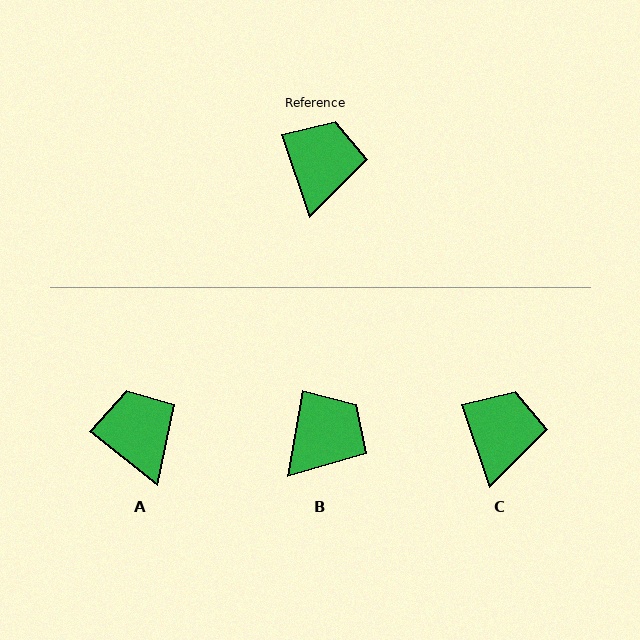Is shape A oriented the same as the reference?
No, it is off by about 34 degrees.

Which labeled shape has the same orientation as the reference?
C.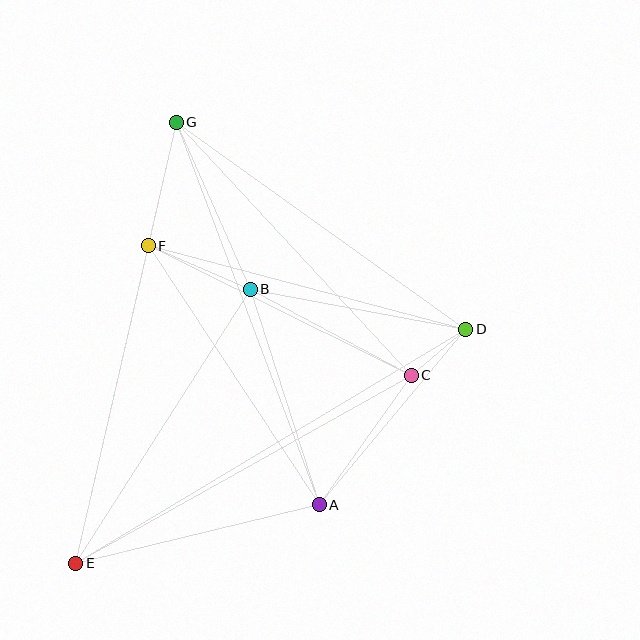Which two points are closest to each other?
Points C and D are closest to each other.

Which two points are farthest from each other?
Points D and E are farthest from each other.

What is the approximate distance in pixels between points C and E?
The distance between C and E is approximately 384 pixels.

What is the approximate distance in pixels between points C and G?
The distance between C and G is approximately 345 pixels.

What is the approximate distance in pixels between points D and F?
The distance between D and F is approximately 328 pixels.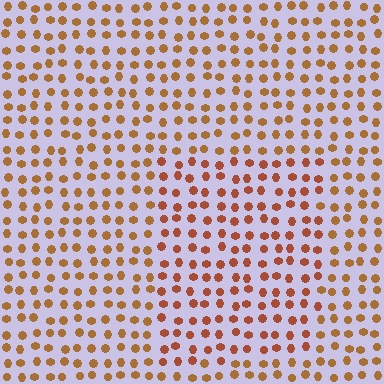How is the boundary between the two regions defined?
The boundary is defined purely by a slight shift in hue (about 19 degrees). Spacing, size, and orientation are identical on both sides.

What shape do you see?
I see a rectangle.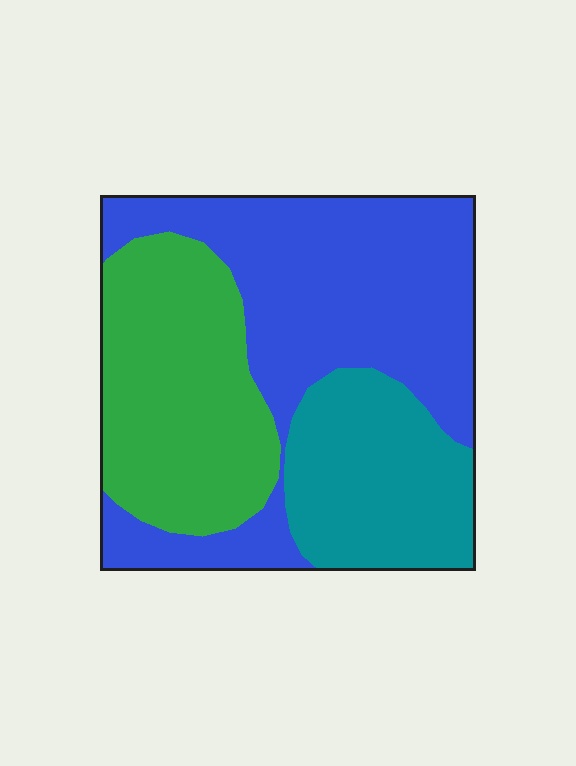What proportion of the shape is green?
Green covers around 30% of the shape.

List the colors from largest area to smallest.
From largest to smallest: blue, green, teal.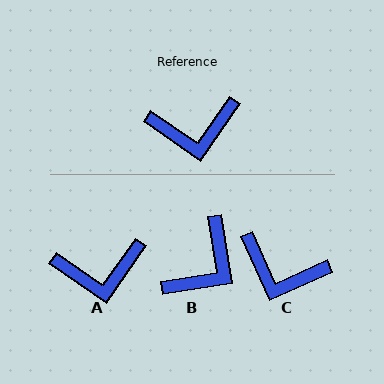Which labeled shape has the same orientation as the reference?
A.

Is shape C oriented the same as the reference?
No, it is off by about 31 degrees.